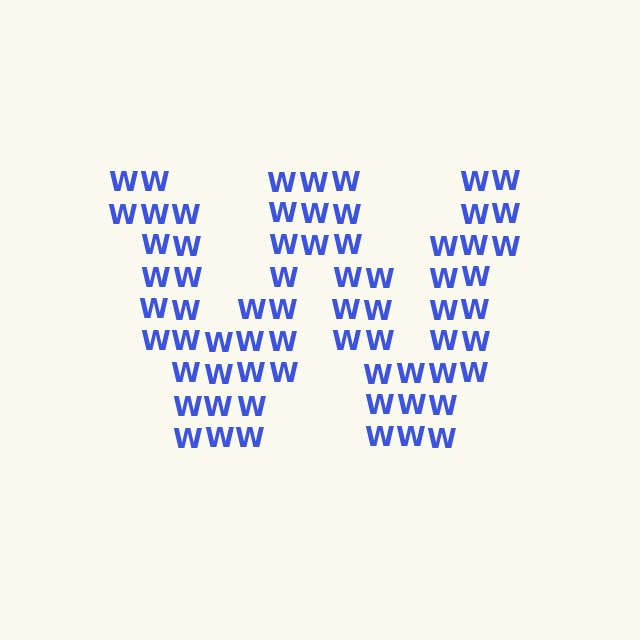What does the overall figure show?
The overall figure shows the letter W.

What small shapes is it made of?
It is made of small letter W's.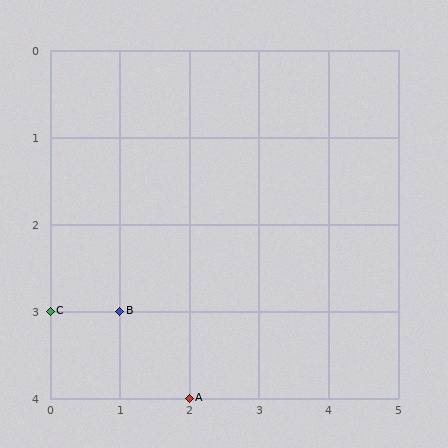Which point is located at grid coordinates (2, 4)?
Point A is at (2, 4).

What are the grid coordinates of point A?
Point A is at grid coordinates (2, 4).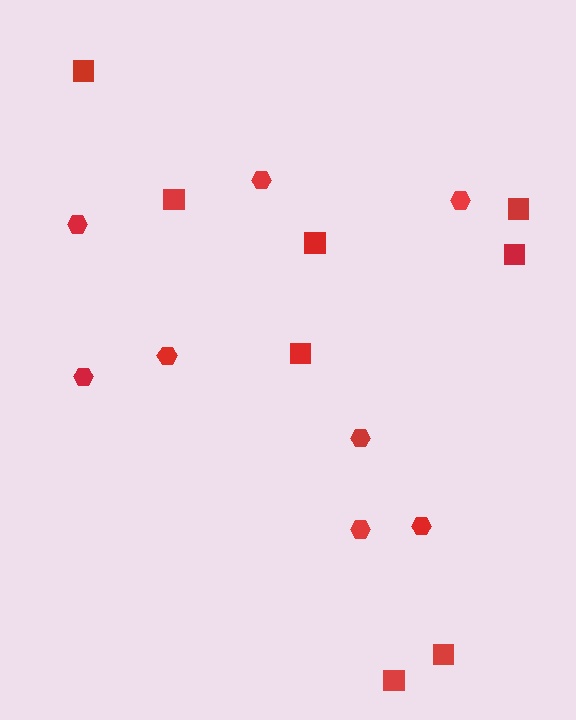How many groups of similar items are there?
There are 2 groups: one group of squares (8) and one group of hexagons (8).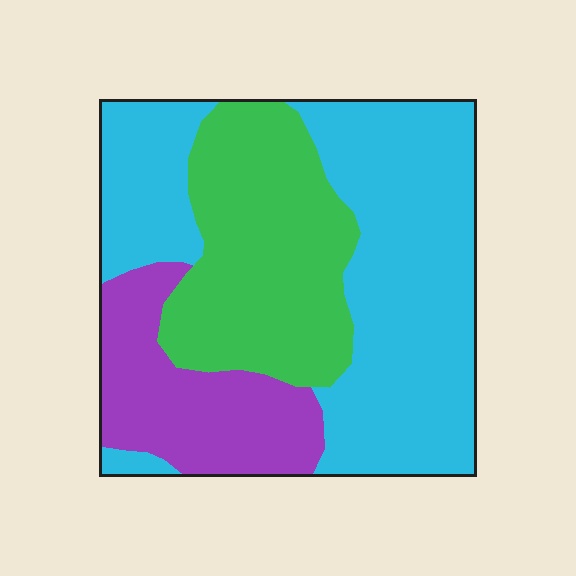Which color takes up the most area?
Cyan, at roughly 50%.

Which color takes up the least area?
Purple, at roughly 20%.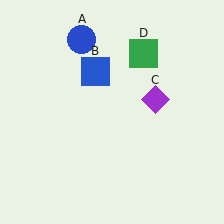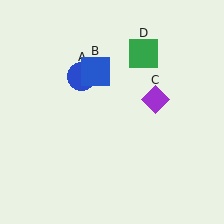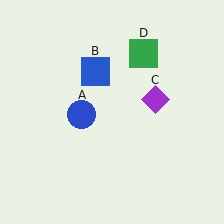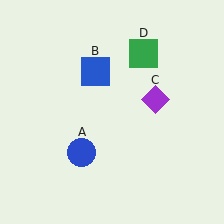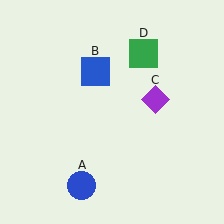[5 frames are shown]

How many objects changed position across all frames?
1 object changed position: blue circle (object A).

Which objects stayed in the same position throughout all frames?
Blue square (object B) and purple diamond (object C) and green square (object D) remained stationary.